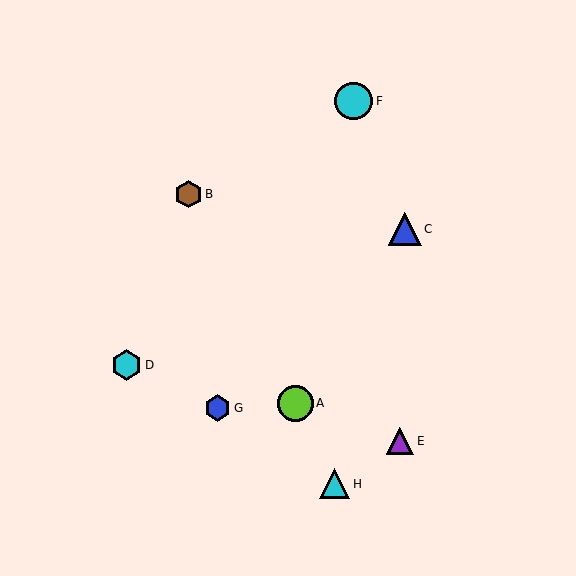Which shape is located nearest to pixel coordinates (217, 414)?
The blue hexagon (labeled G) at (217, 408) is nearest to that location.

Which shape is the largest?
The cyan circle (labeled F) is the largest.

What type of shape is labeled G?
Shape G is a blue hexagon.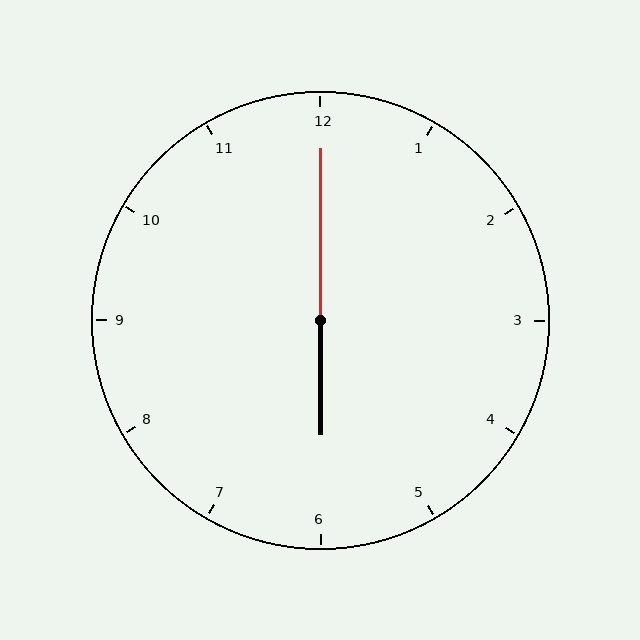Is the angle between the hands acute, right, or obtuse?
It is obtuse.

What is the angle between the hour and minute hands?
Approximately 180 degrees.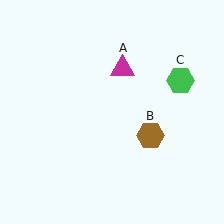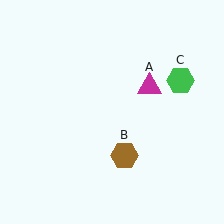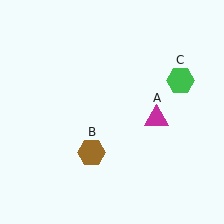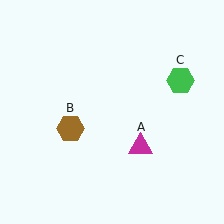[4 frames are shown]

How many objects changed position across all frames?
2 objects changed position: magenta triangle (object A), brown hexagon (object B).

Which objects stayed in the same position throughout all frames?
Green hexagon (object C) remained stationary.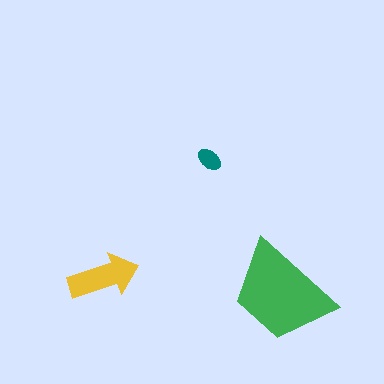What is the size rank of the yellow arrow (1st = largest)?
2nd.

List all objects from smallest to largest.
The teal ellipse, the yellow arrow, the green trapezoid.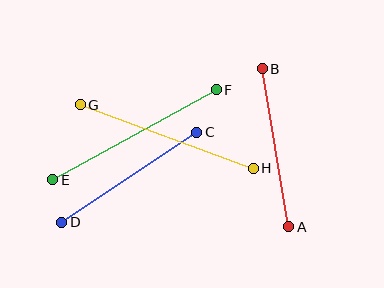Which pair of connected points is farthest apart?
Points E and F are farthest apart.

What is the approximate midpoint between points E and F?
The midpoint is at approximately (135, 135) pixels.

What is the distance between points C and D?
The distance is approximately 162 pixels.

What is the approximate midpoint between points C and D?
The midpoint is at approximately (129, 177) pixels.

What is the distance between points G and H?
The distance is approximately 184 pixels.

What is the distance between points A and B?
The distance is approximately 160 pixels.